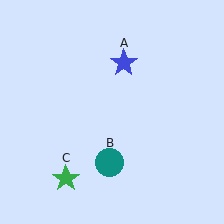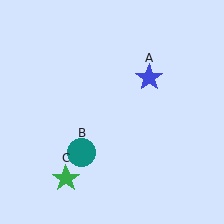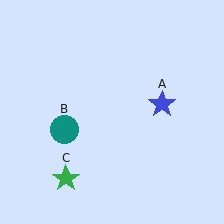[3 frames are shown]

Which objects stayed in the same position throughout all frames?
Green star (object C) remained stationary.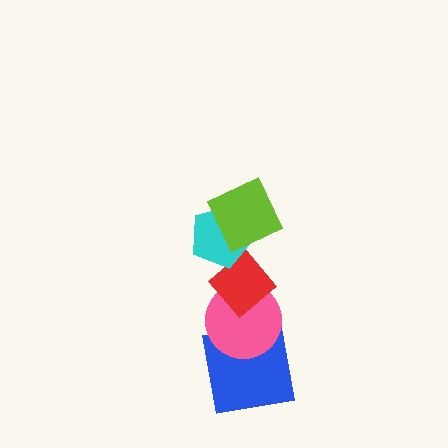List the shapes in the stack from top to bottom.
From top to bottom: the lime square, the cyan pentagon, the red diamond, the pink circle, the blue square.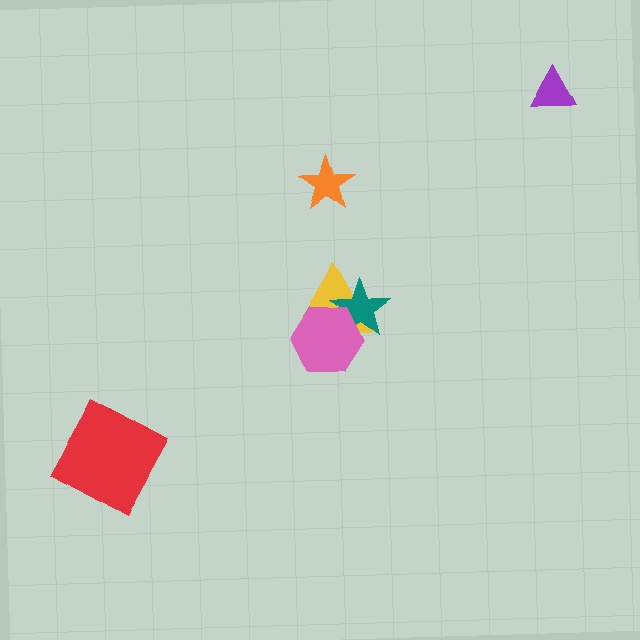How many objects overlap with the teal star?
2 objects overlap with the teal star.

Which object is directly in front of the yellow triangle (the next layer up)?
The teal star is directly in front of the yellow triangle.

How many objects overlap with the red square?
0 objects overlap with the red square.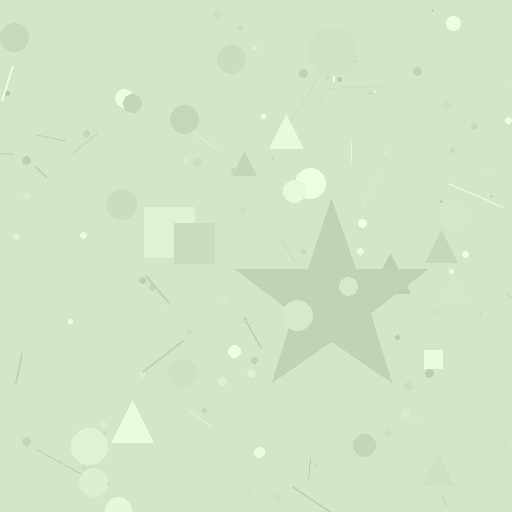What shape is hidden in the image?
A star is hidden in the image.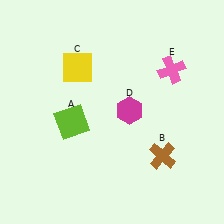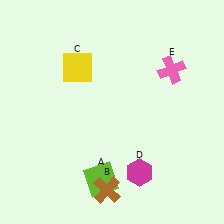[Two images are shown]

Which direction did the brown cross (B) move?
The brown cross (B) moved left.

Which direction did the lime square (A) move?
The lime square (A) moved down.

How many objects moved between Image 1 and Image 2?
3 objects moved between the two images.